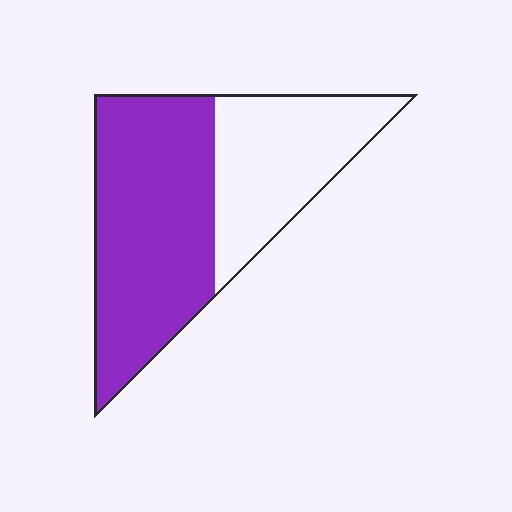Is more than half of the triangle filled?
Yes.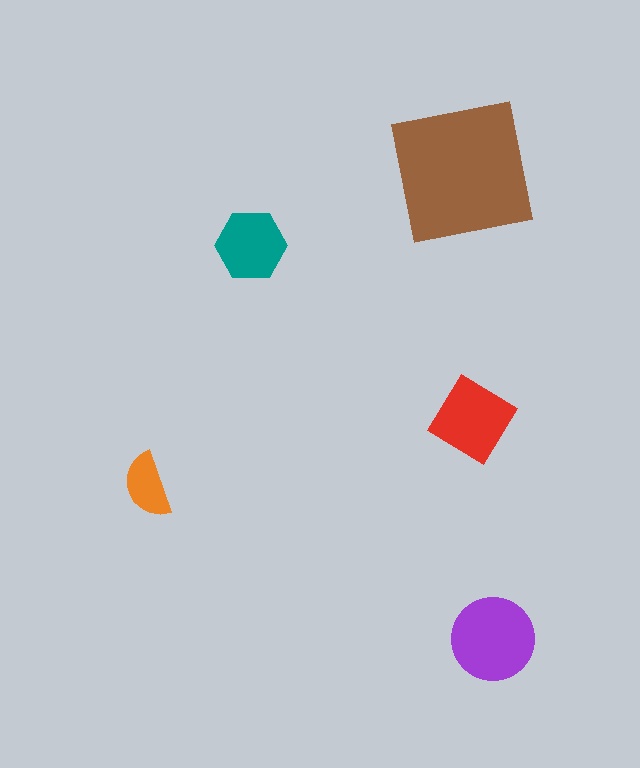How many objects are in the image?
There are 5 objects in the image.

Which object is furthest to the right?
The purple circle is rightmost.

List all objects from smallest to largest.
The orange semicircle, the teal hexagon, the red diamond, the purple circle, the brown square.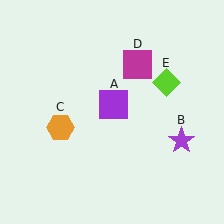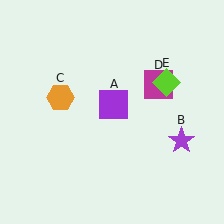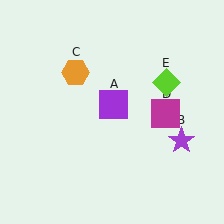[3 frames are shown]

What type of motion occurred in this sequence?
The orange hexagon (object C), magenta square (object D) rotated clockwise around the center of the scene.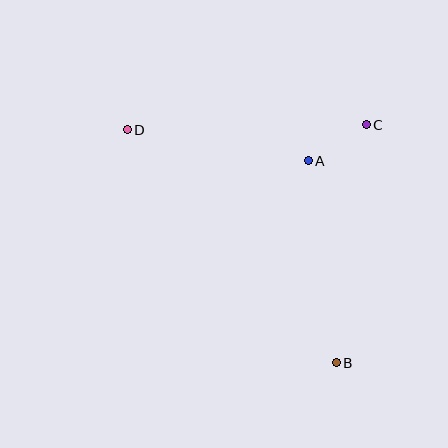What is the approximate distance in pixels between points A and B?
The distance between A and B is approximately 204 pixels.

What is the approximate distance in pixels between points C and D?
The distance between C and D is approximately 239 pixels.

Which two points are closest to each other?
Points A and C are closest to each other.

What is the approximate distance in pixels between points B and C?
The distance between B and C is approximately 240 pixels.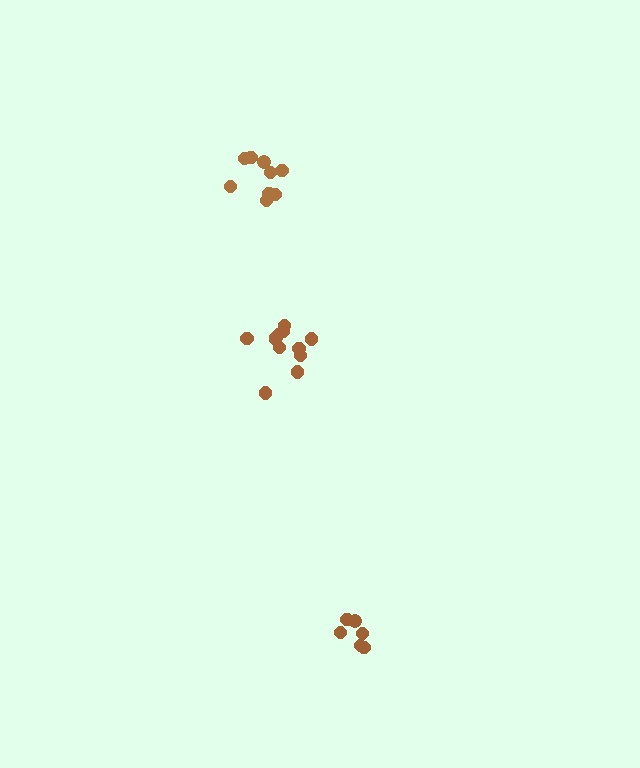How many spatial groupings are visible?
There are 3 spatial groupings.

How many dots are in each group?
Group 1: 6 dots, Group 2: 9 dots, Group 3: 12 dots (27 total).